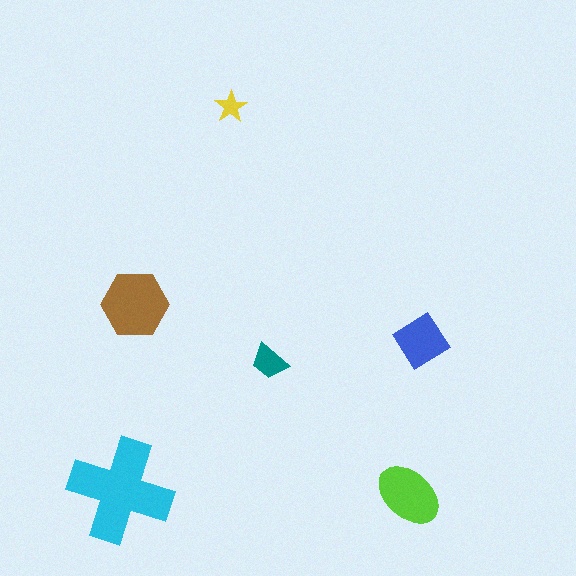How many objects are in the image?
There are 6 objects in the image.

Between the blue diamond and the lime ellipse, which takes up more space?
The lime ellipse.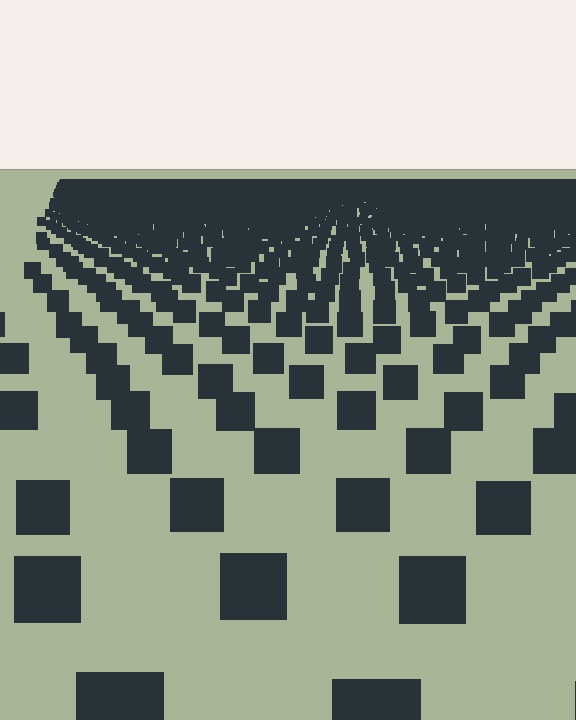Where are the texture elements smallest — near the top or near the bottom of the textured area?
Near the top.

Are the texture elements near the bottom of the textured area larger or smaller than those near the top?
Larger. Near the bottom, elements are closer to the viewer and appear at a bigger on-screen size.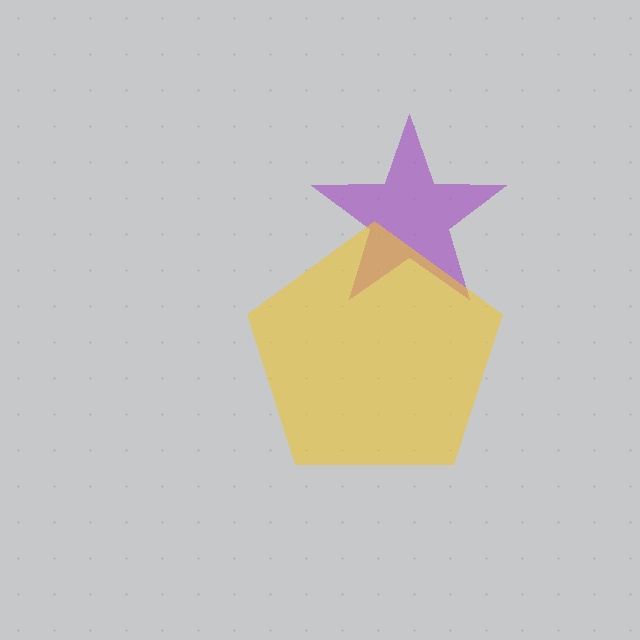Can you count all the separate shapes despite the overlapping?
Yes, there are 2 separate shapes.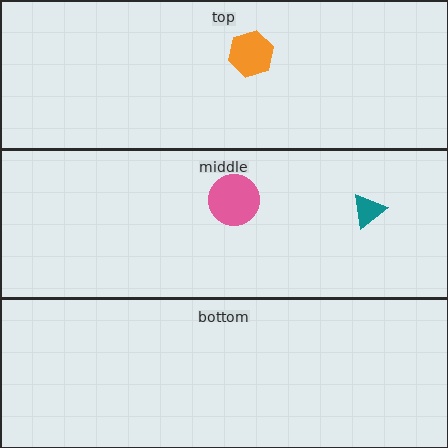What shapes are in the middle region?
The teal triangle, the pink circle.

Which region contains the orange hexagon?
The top region.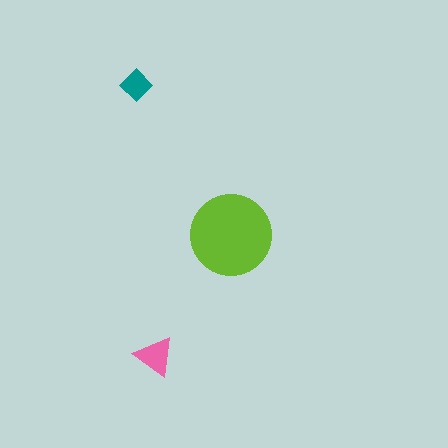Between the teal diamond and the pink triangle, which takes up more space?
The pink triangle.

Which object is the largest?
The lime circle.